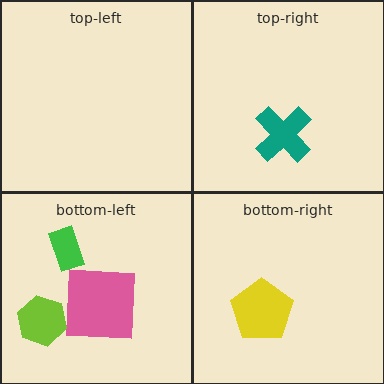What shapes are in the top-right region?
The teal cross.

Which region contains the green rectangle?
The bottom-left region.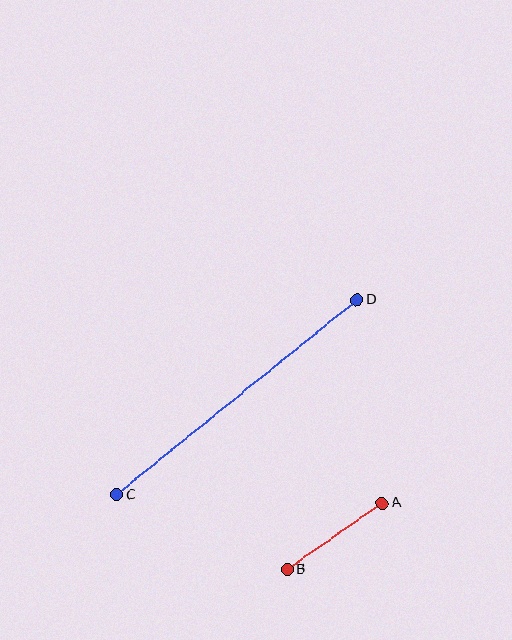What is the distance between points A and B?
The distance is approximately 116 pixels.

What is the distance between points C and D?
The distance is approximately 309 pixels.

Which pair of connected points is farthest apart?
Points C and D are farthest apart.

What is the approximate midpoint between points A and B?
The midpoint is at approximately (335, 536) pixels.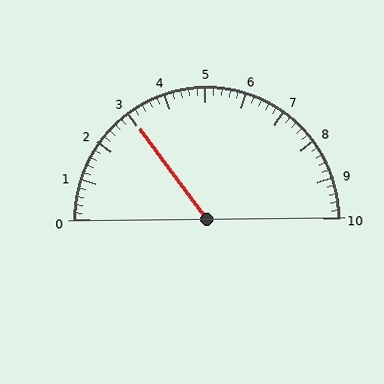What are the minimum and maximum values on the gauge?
The gauge ranges from 0 to 10.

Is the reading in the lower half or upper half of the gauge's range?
The reading is in the lower half of the range (0 to 10).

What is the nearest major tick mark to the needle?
The nearest major tick mark is 3.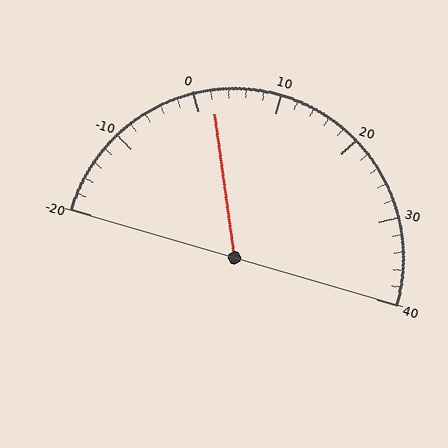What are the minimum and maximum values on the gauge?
The gauge ranges from -20 to 40.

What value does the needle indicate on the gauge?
The needle indicates approximately 2.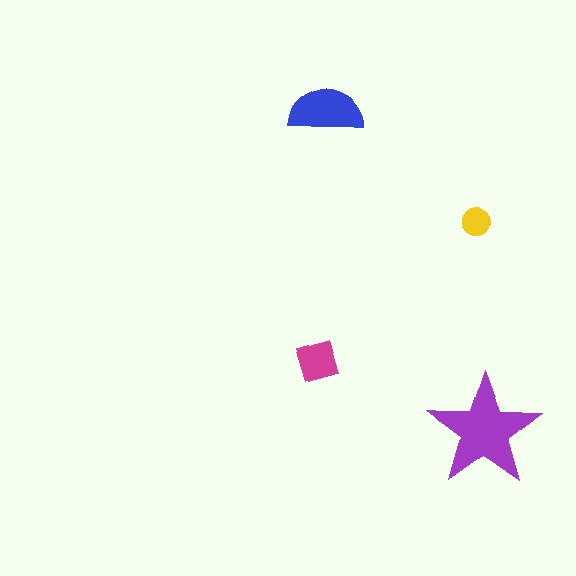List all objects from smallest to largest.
The yellow circle, the magenta diamond, the blue semicircle, the purple star.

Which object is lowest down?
The purple star is bottommost.